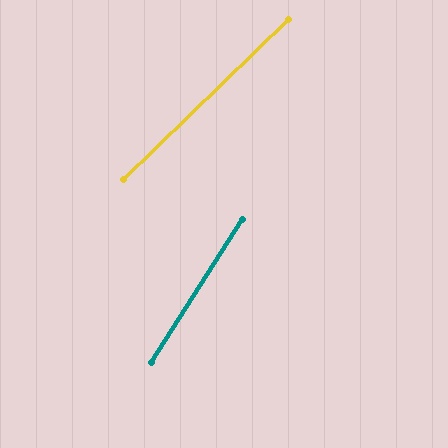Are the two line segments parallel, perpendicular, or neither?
Neither parallel nor perpendicular — they differ by about 13°.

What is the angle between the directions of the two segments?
Approximately 13 degrees.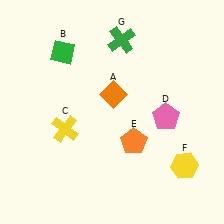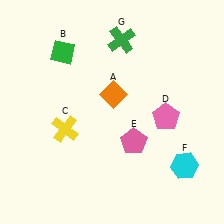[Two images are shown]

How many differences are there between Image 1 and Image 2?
There are 2 differences between the two images.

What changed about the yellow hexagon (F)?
In Image 1, F is yellow. In Image 2, it changed to cyan.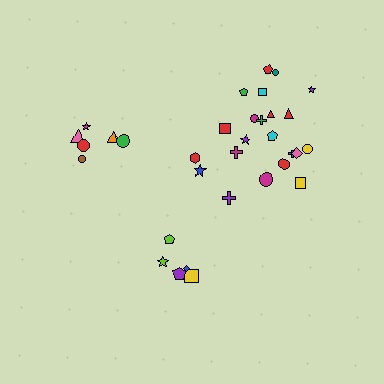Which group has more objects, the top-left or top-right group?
The top-right group.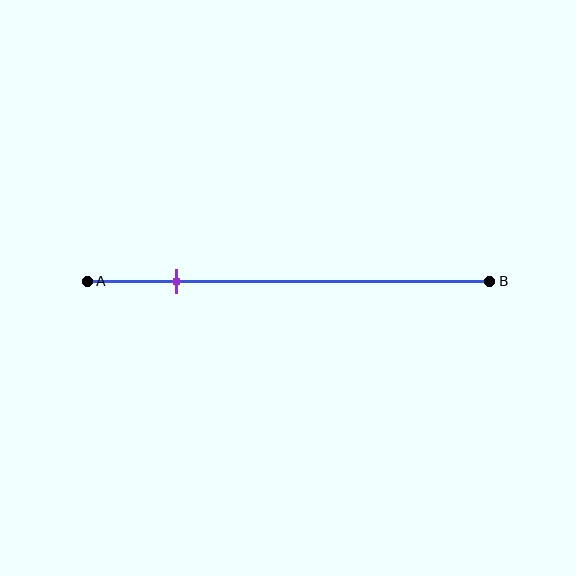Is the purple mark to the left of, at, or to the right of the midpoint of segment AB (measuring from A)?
The purple mark is to the left of the midpoint of segment AB.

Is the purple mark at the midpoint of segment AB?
No, the mark is at about 20% from A, not at the 50% midpoint.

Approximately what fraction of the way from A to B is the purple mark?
The purple mark is approximately 20% of the way from A to B.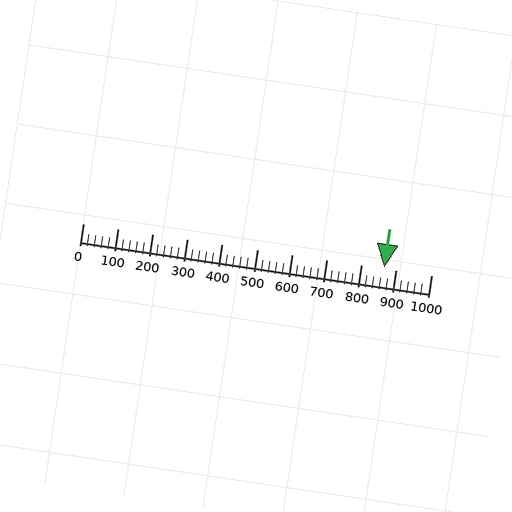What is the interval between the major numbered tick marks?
The major tick marks are spaced 100 units apart.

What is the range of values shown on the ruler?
The ruler shows values from 0 to 1000.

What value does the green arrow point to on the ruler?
The green arrow points to approximately 866.